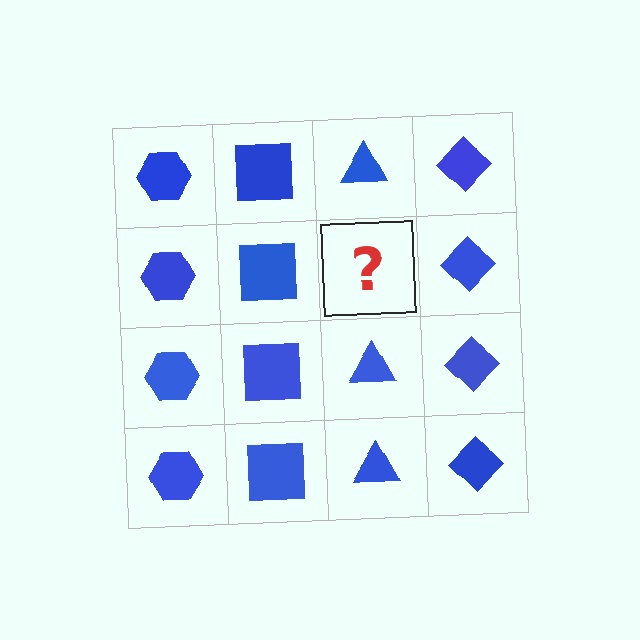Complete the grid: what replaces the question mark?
The question mark should be replaced with a blue triangle.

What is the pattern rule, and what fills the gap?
The rule is that each column has a consistent shape. The gap should be filled with a blue triangle.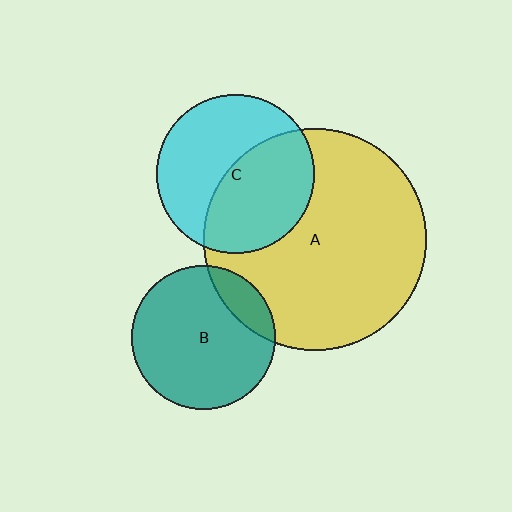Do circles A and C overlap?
Yes.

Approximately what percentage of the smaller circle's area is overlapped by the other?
Approximately 50%.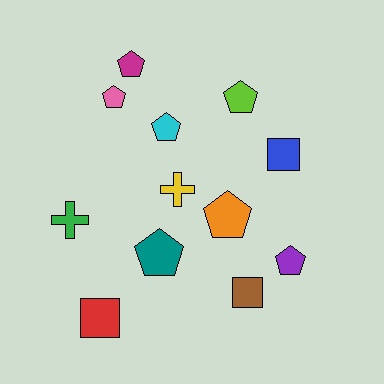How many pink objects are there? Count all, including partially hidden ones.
There is 1 pink object.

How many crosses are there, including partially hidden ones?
There are 2 crosses.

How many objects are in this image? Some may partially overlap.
There are 12 objects.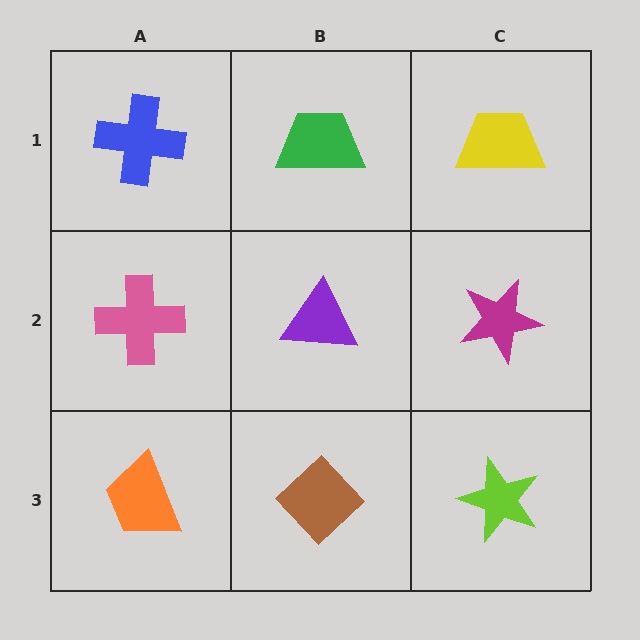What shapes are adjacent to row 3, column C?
A magenta star (row 2, column C), a brown diamond (row 3, column B).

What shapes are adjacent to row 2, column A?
A blue cross (row 1, column A), an orange trapezoid (row 3, column A), a purple triangle (row 2, column B).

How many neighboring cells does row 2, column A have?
3.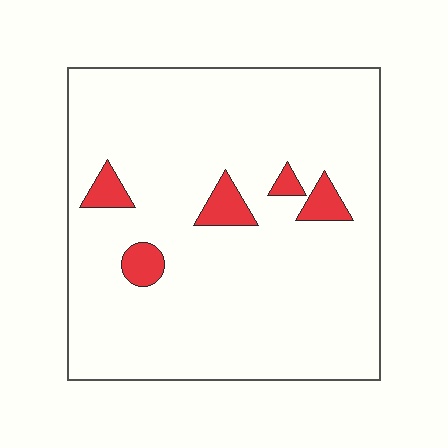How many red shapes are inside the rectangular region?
5.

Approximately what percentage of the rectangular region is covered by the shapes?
Approximately 5%.